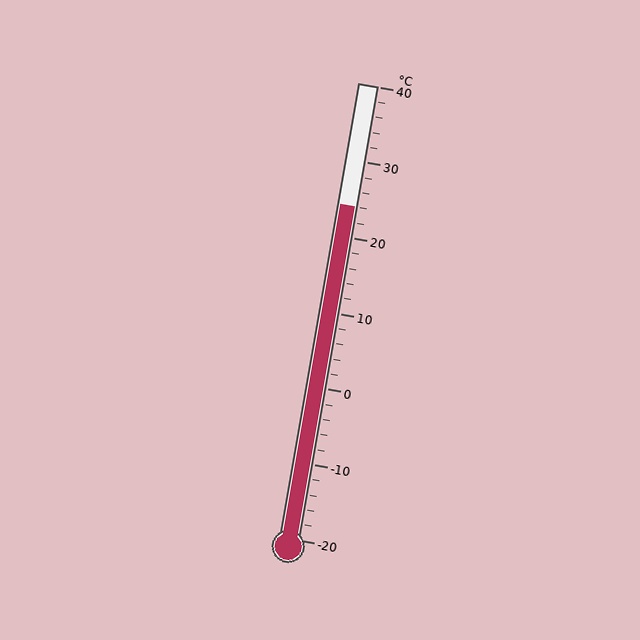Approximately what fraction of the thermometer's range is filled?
The thermometer is filled to approximately 75% of its range.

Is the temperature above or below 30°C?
The temperature is below 30°C.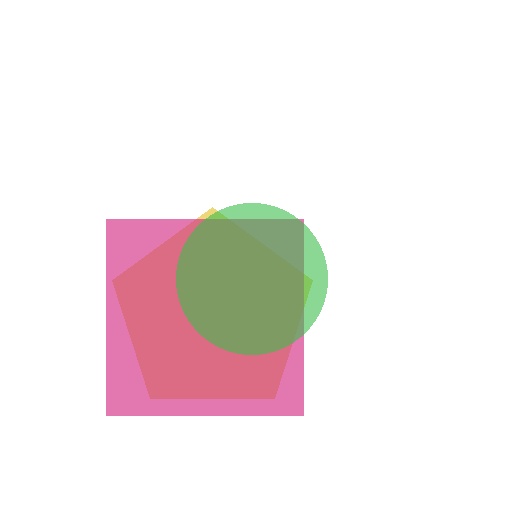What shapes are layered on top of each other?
The layered shapes are: a yellow pentagon, a magenta square, a green circle.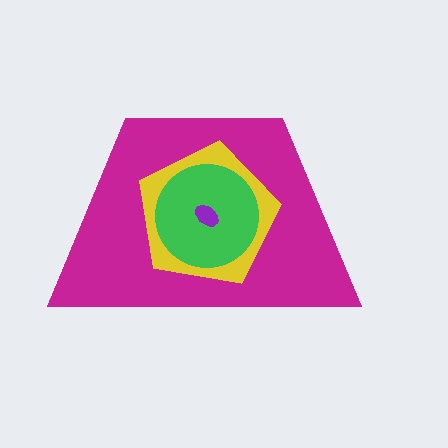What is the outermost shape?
The magenta trapezoid.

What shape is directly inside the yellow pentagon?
The green circle.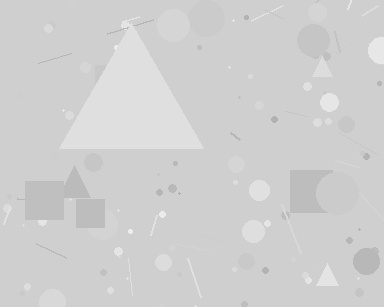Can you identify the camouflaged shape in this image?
The camouflaged shape is a triangle.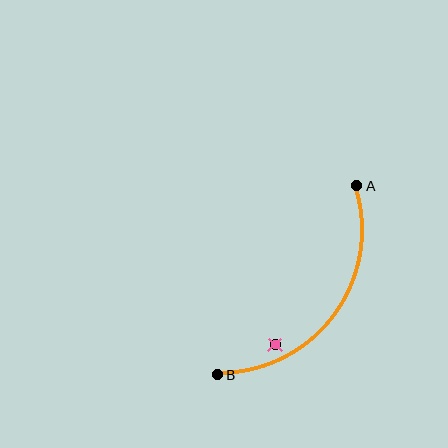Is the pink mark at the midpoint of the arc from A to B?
No — the pink mark does not lie on the arc at all. It sits slightly inside the curve.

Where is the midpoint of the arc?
The arc midpoint is the point on the curve farthest from the straight line joining A and B. It sits below and to the right of that line.